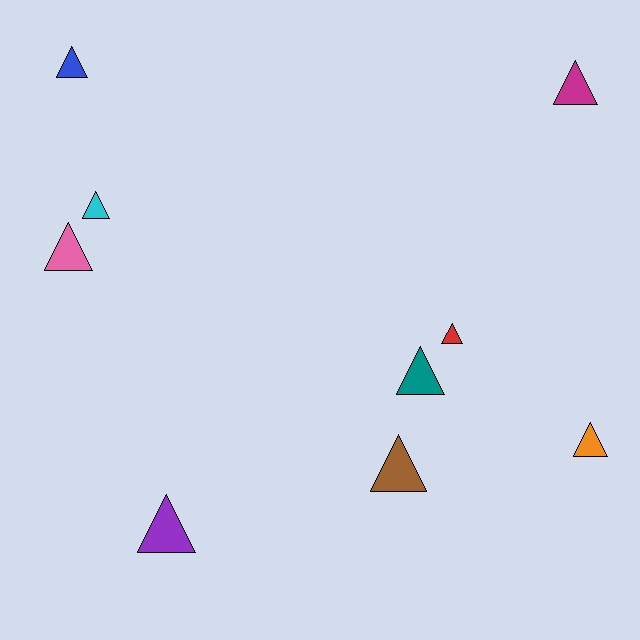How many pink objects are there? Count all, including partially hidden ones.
There is 1 pink object.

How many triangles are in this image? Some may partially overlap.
There are 9 triangles.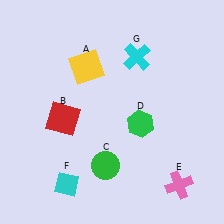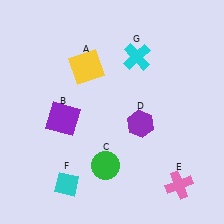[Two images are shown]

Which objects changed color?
B changed from red to purple. D changed from green to purple.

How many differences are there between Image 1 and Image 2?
There are 2 differences between the two images.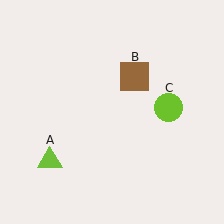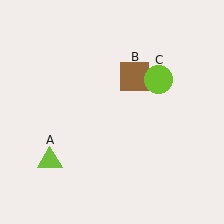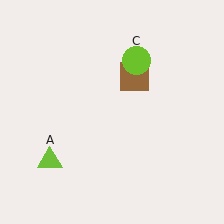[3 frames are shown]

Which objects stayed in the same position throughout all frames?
Lime triangle (object A) and brown square (object B) remained stationary.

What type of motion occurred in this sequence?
The lime circle (object C) rotated counterclockwise around the center of the scene.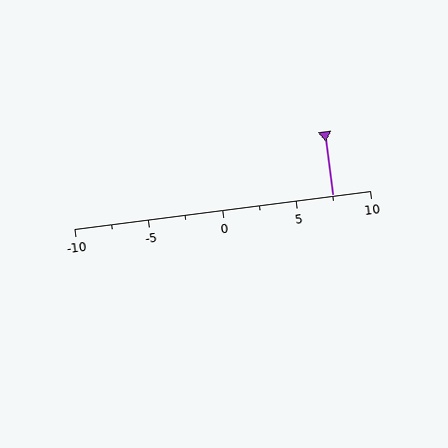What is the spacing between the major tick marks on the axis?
The major ticks are spaced 5 apart.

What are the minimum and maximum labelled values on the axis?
The axis runs from -10 to 10.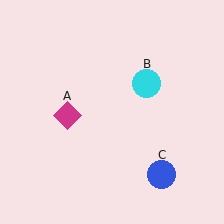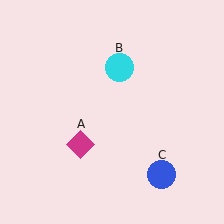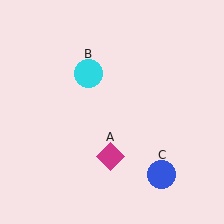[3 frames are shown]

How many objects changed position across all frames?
2 objects changed position: magenta diamond (object A), cyan circle (object B).